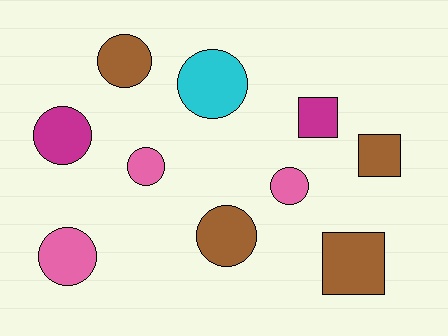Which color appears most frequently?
Brown, with 4 objects.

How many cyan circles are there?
There is 1 cyan circle.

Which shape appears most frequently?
Circle, with 7 objects.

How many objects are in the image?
There are 10 objects.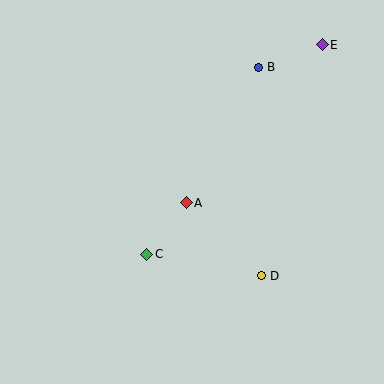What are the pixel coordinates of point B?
Point B is at (259, 67).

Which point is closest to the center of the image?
Point A at (186, 203) is closest to the center.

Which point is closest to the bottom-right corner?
Point D is closest to the bottom-right corner.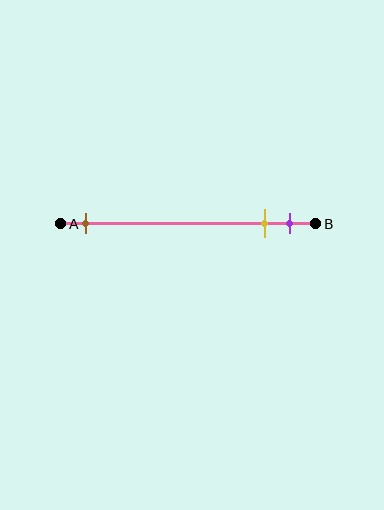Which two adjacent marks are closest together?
The yellow and purple marks are the closest adjacent pair.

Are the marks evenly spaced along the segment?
No, the marks are not evenly spaced.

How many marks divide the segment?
There are 3 marks dividing the segment.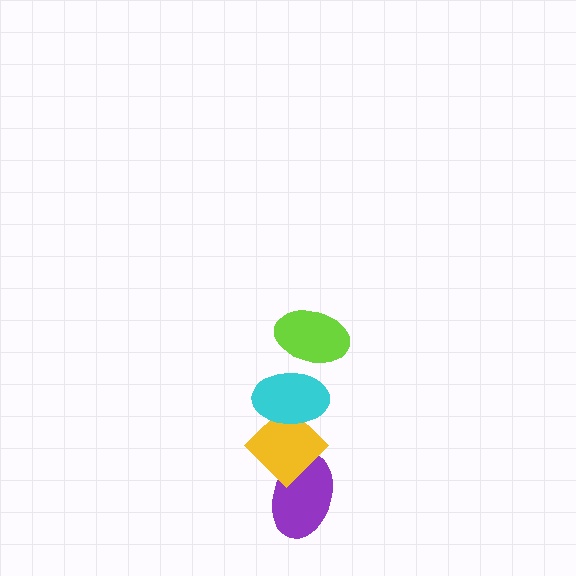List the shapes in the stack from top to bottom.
From top to bottom: the lime ellipse, the cyan ellipse, the yellow diamond, the purple ellipse.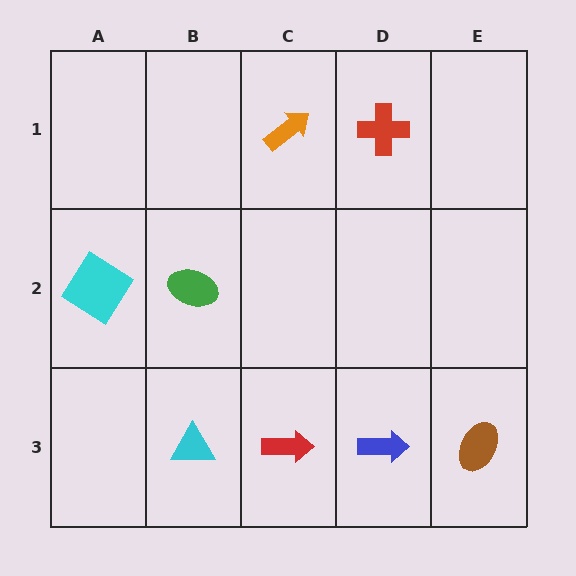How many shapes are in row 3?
4 shapes.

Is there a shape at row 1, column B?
No, that cell is empty.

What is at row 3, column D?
A blue arrow.